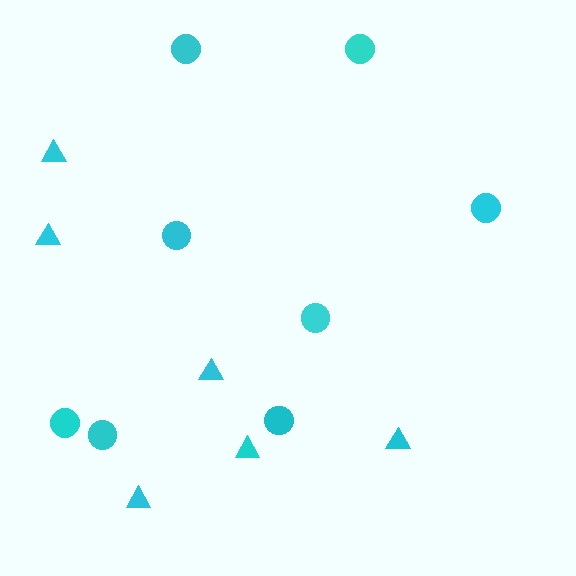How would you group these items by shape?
There are 2 groups: one group of circles (8) and one group of triangles (6).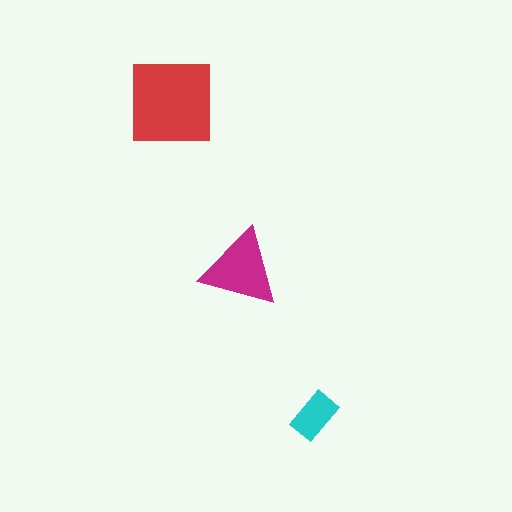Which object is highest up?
The red square is topmost.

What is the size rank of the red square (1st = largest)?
1st.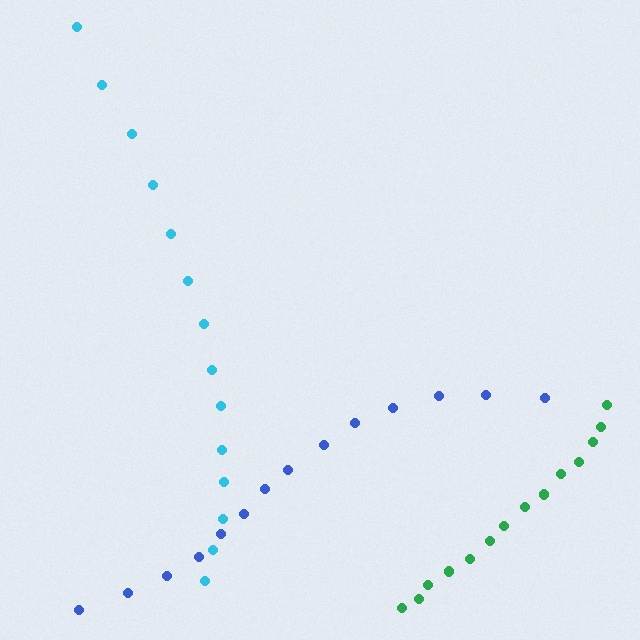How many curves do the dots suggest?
There are 3 distinct paths.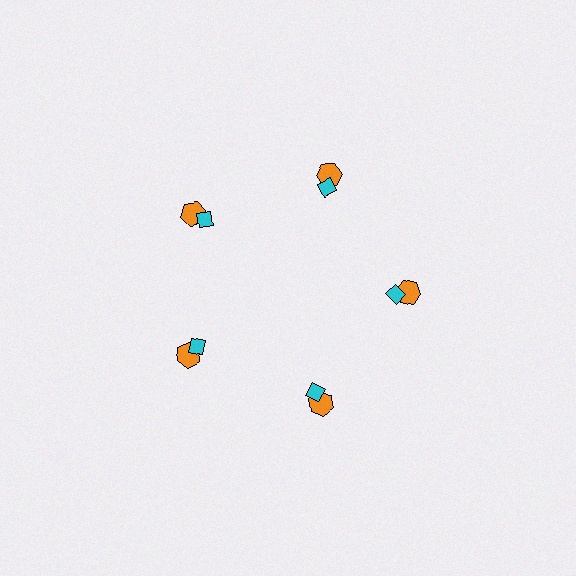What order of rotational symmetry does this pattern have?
This pattern has 5-fold rotational symmetry.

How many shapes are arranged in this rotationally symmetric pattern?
There are 10 shapes, arranged in 5 groups of 2.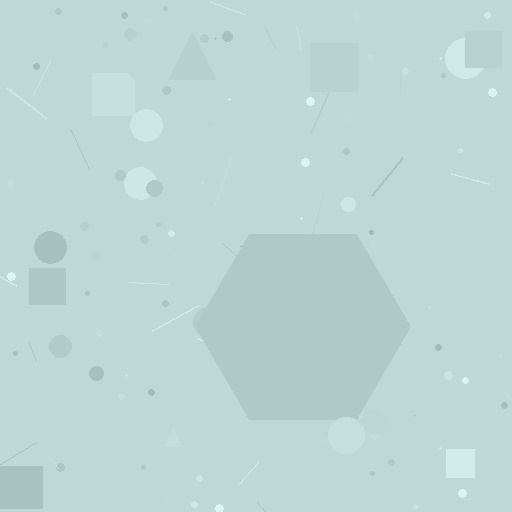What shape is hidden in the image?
A hexagon is hidden in the image.